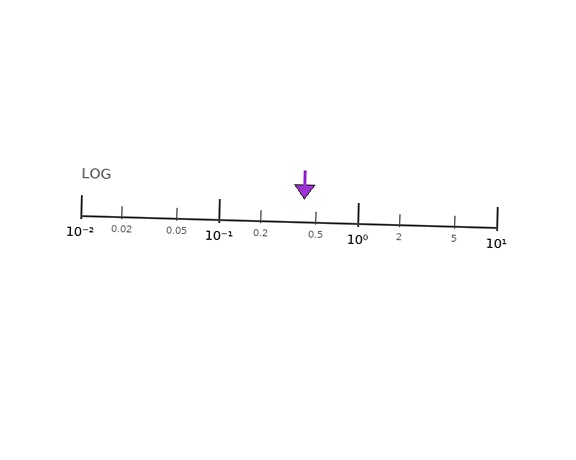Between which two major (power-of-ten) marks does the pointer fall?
The pointer is between 0.1 and 1.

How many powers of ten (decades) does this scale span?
The scale spans 3 decades, from 0.01 to 10.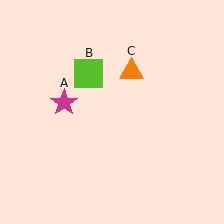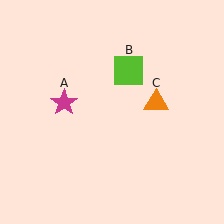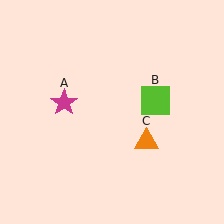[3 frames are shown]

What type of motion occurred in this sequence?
The lime square (object B), orange triangle (object C) rotated clockwise around the center of the scene.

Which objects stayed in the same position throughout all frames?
Magenta star (object A) remained stationary.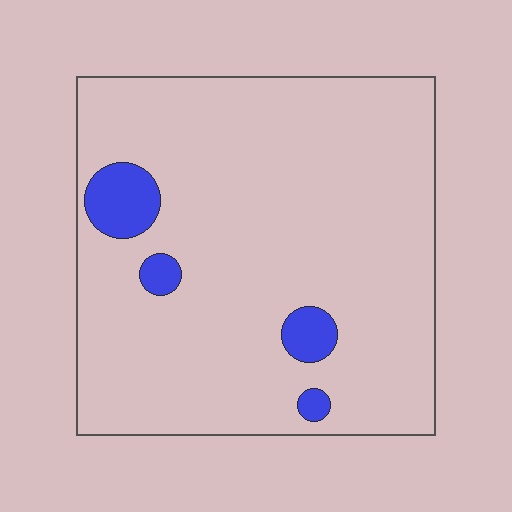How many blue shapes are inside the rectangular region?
4.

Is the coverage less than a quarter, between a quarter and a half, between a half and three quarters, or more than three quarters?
Less than a quarter.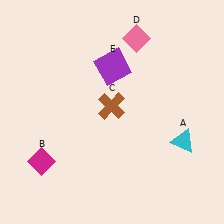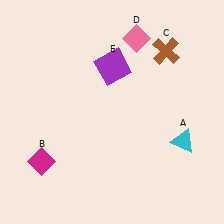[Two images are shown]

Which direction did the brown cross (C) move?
The brown cross (C) moved up.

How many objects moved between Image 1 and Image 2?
1 object moved between the two images.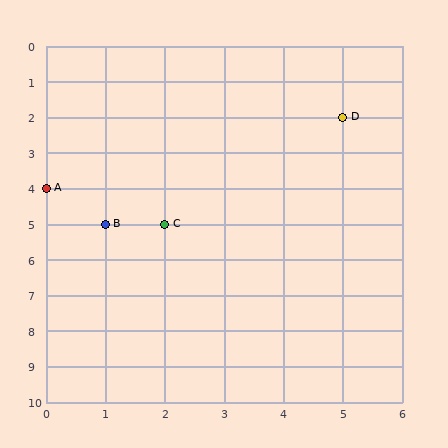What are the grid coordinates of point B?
Point B is at grid coordinates (1, 5).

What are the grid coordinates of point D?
Point D is at grid coordinates (5, 2).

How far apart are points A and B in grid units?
Points A and B are 1 column and 1 row apart (about 1.4 grid units diagonally).